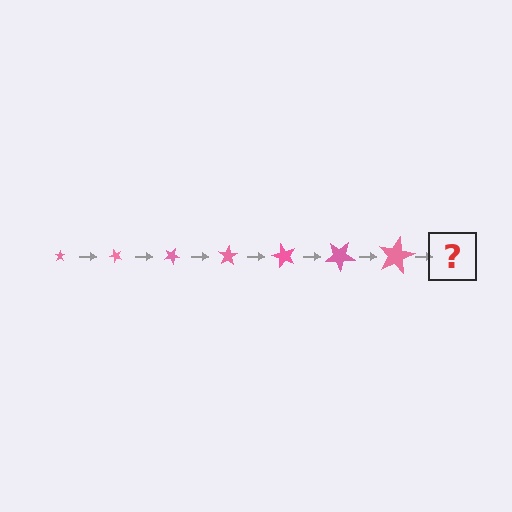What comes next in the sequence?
The next element should be a star, larger than the previous one and rotated 350 degrees from the start.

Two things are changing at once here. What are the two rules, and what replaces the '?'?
The two rules are that the star grows larger each step and it rotates 50 degrees each step. The '?' should be a star, larger than the previous one and rotated 350 degrees from the start.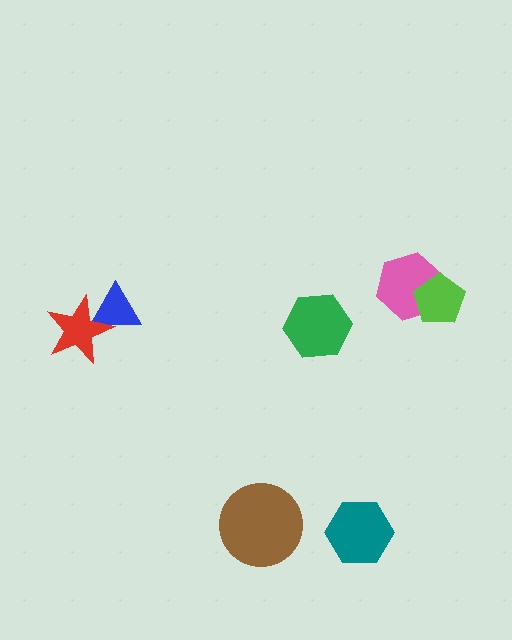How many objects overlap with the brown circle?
0 objects overlap with the brown circle.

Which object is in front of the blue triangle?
The red star is in front of the blue triangle.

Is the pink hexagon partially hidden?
Yes, it is partially covered by another shape.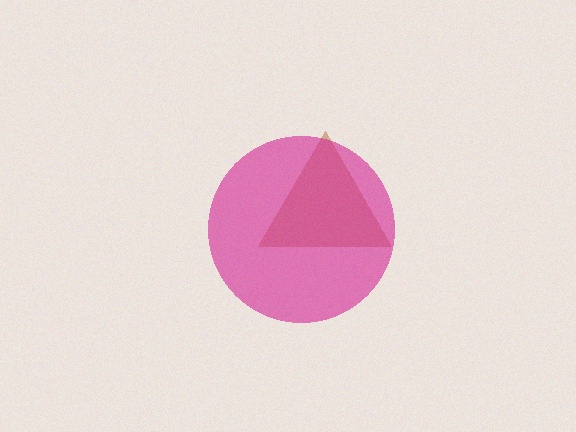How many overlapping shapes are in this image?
There are 2 overlapping shapes in the image.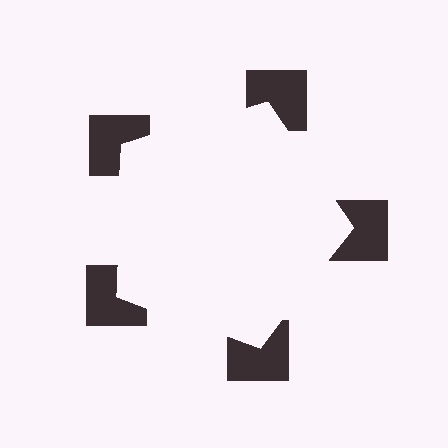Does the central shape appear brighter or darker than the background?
It typically appears slightly brighter than the background, even though no actual brightness change is drawn.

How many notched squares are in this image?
There are 5 — one at each vertex of the illusory pentagon.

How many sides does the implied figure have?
5 sides.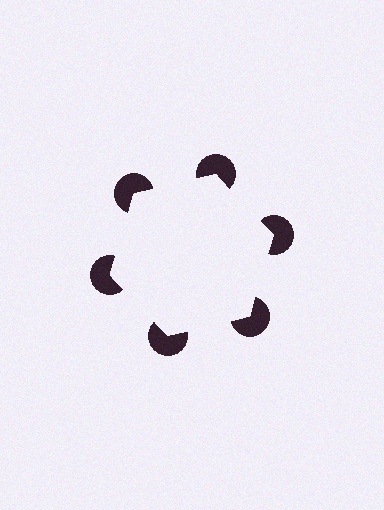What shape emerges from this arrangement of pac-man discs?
An illusory hexagon — its edges are inferred from the aligned wedge cuts in the pac-man discs, not physically drawn.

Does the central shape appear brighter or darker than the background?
It typically appears slightly brighter than the background, even though no actual brightness change is drawn.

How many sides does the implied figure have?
6 sides.